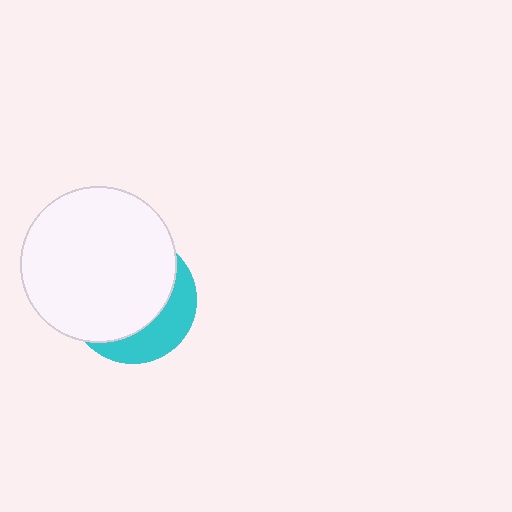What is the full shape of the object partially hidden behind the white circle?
The partially hidden object is a cyan circle.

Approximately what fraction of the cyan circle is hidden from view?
Roughly 69% of the cyan circle is hidden behind the white circle.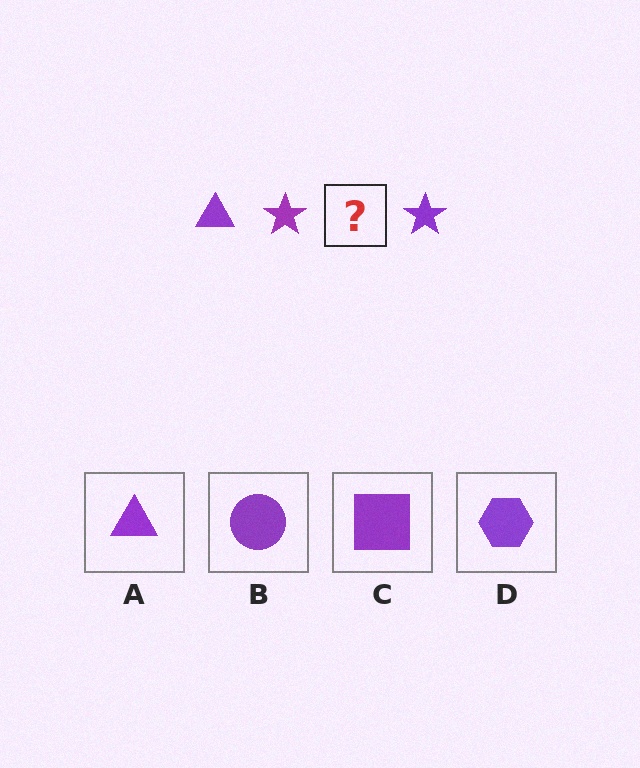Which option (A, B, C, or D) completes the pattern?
A.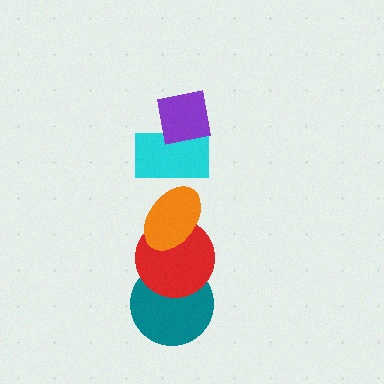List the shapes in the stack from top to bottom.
From top to bottom: the purple square, the cyan rectangle, the orange ellipse, the red circle, the teal circle.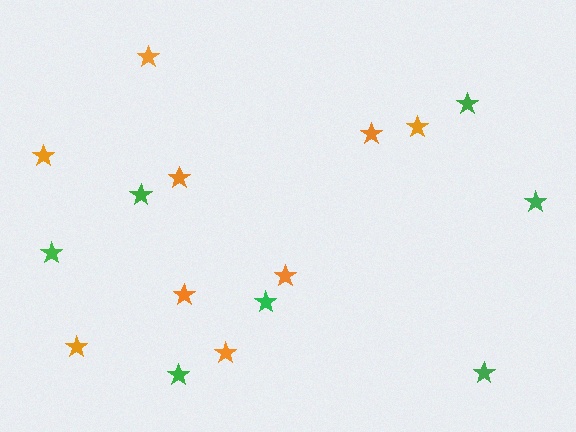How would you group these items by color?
There are 2 groups: one group of orange stars (9) and one group of green stars (7).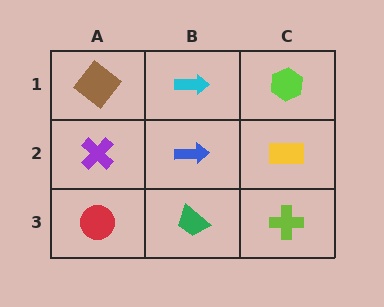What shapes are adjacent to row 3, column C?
A yellow rectangle (row 2, column C), a green trapezoid (row 3, column B).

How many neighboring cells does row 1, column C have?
2.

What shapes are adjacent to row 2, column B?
A cyan arrow (row 1, column B), a green trapezoid (row 3, column B), a purple cross (row 2, column A), a yellow rectangle (row 2, column C).